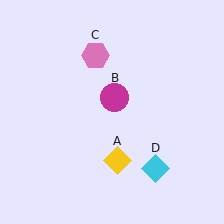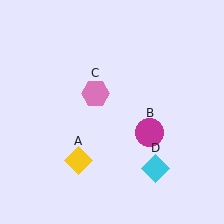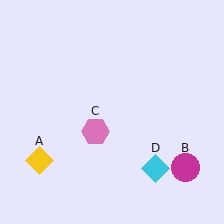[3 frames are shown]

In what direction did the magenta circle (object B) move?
The magenta circle (object B) moved down and to the right.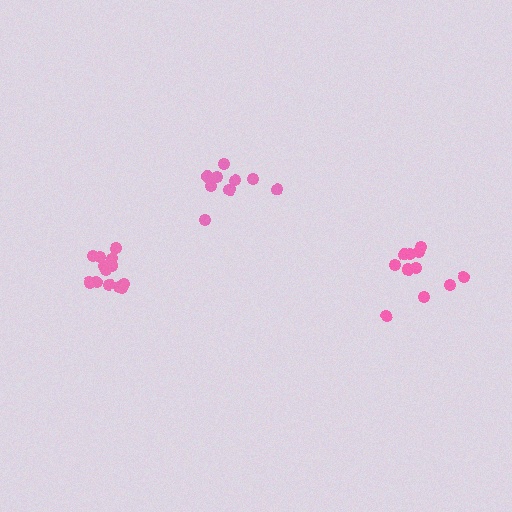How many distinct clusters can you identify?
There are 3 distinct clusters.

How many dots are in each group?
Group 1: 9 dots, Group 2: 11 dots, Group 3: 13 dots (33 total).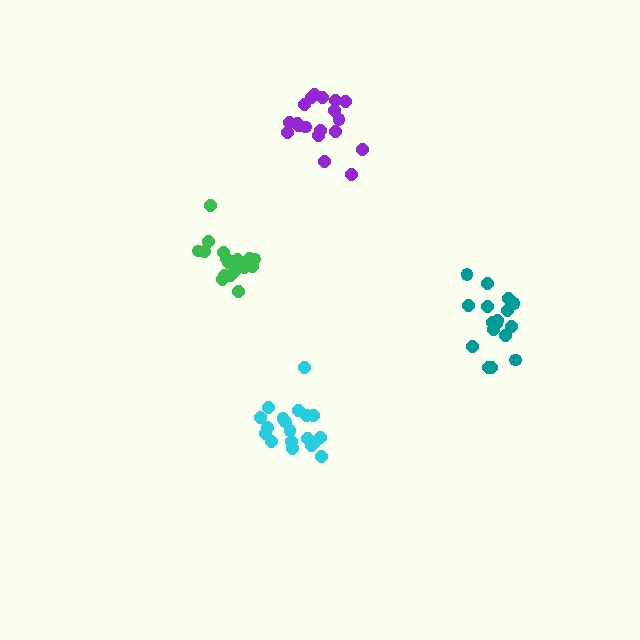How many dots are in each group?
Group 1: 19 dots, Group 2: 19 dots, Group 3: 19 dots, Group 4: 17 dots (74 total).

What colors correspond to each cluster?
The clusters are colored: cyan, green, purple, teal.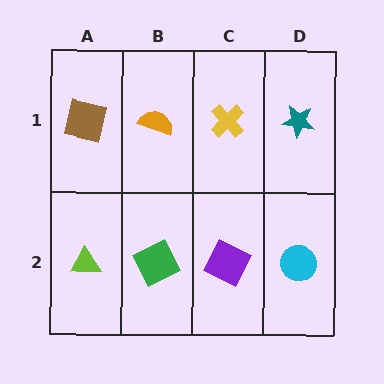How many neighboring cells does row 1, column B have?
3.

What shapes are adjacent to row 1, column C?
A purple square (row 2, column C), an orange semicircle (row 1, column B), a teal star (row 1, column D).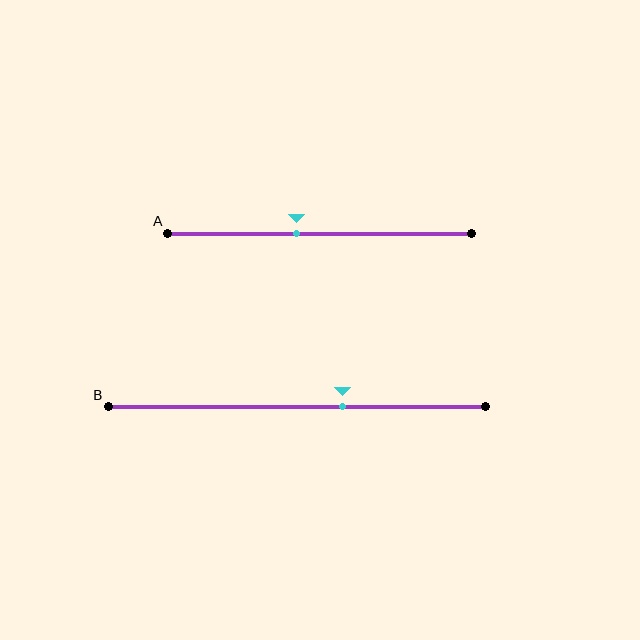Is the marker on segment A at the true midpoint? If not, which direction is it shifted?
No, the marker on segment A is shifted to the left by about 8% of the segment length.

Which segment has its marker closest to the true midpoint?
Segment A has its marker closest to the true midpoint.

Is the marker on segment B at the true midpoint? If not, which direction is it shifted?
No, the marker on segment B is shifted to the right by about 12% of the segment length.